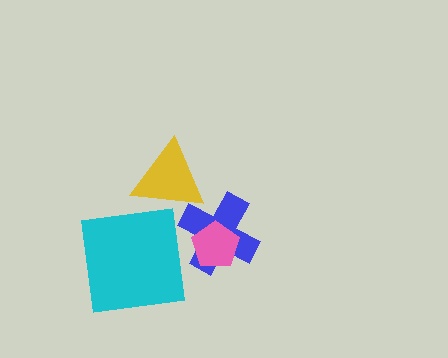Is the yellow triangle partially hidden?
Yes, it is partially covered by another shape.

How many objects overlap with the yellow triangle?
1 object overlaps with the yellow triangle.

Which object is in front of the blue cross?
The pink pentagon is in front of the blue cross.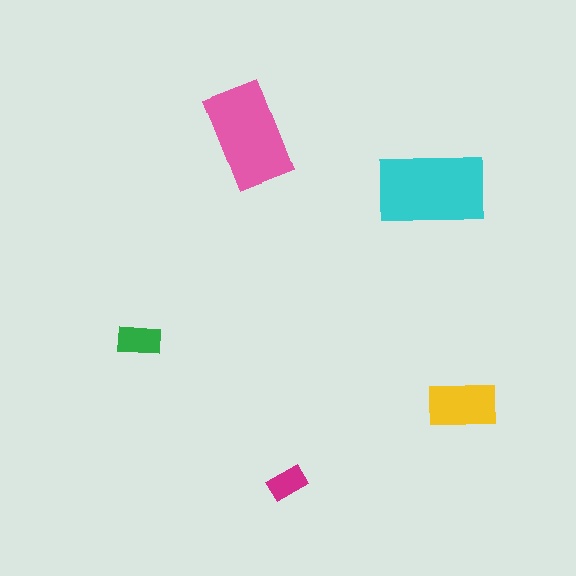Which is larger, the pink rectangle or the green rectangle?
The pink one.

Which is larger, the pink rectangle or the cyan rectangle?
The cyan one.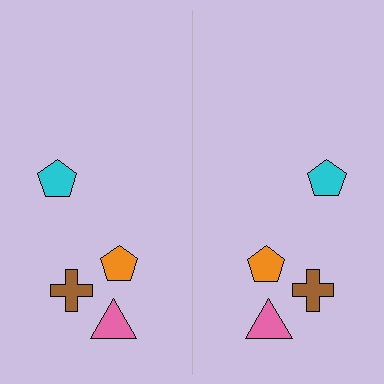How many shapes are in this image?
There are 8 shapes in this image.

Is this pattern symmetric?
Yes, this pattern has bilateral (reflection) symmetry.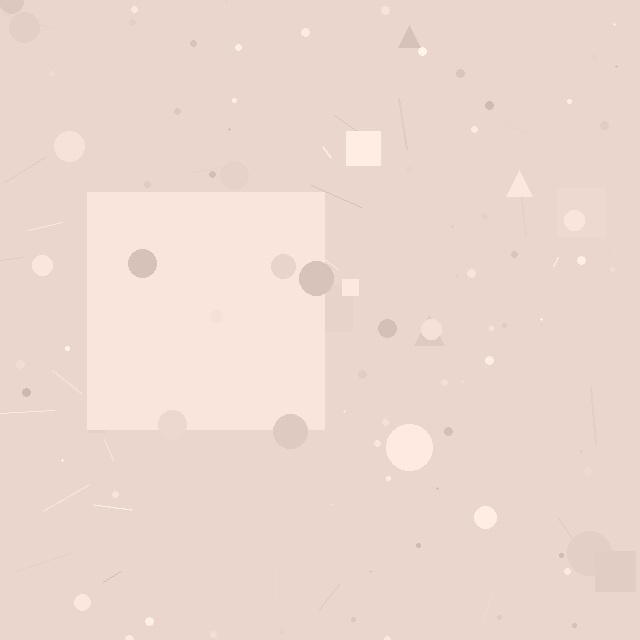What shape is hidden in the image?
A square is hidden in the image.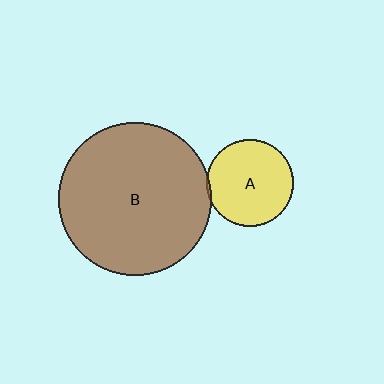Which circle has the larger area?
Circle B (brown).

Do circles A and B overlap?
Yes.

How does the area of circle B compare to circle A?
Approximately 3.1 times.